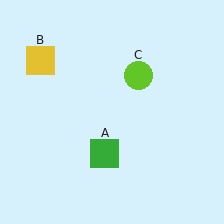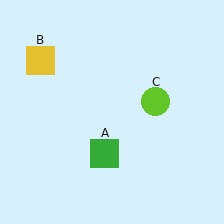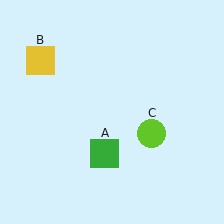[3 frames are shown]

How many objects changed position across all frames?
1 object changed position: lime circle (object C).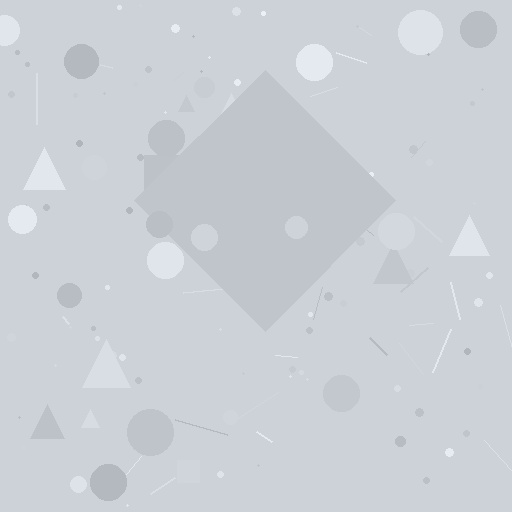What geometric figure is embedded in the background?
A diamond is embedded in the background.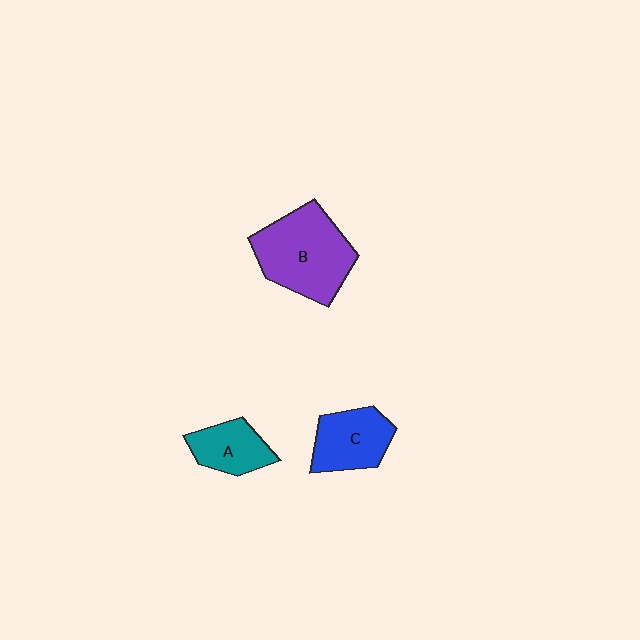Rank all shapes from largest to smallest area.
From largest to smallest: B (purple), C (blue), A (teal).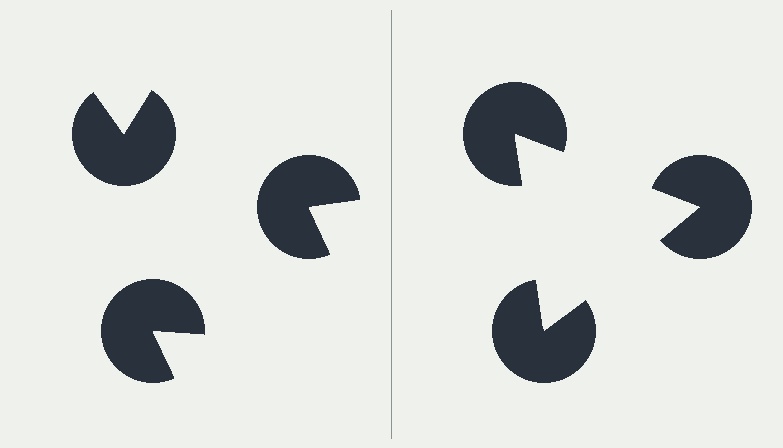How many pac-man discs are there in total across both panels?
6 — 3 on each side.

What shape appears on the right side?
An illusory triangle.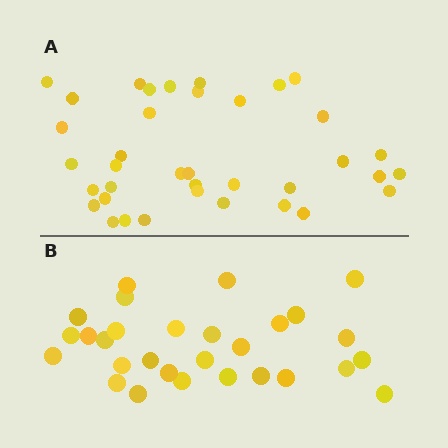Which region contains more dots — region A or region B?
Region A (the top region) has more dots.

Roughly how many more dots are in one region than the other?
Region A has roughly 8 or so more dots than region B.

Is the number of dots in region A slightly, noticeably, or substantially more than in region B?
Region A has noticeably more, but not dramatically so. The ratio is roughly 1.3 to 1.